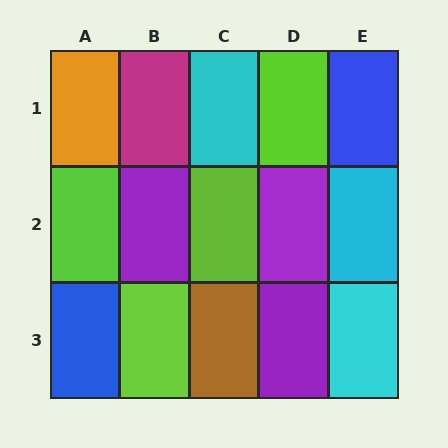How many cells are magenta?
1 cell is magenta.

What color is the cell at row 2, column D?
Purple.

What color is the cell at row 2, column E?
Cyan.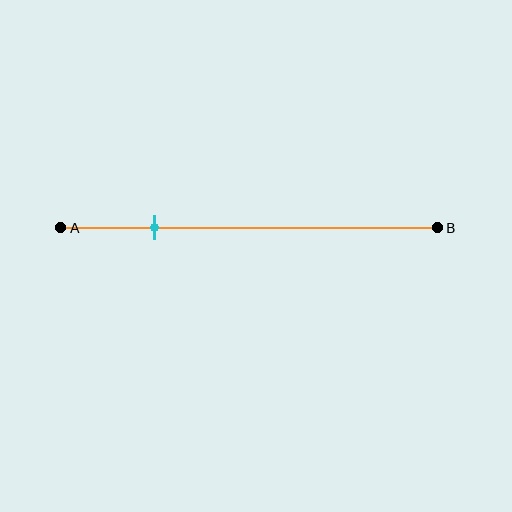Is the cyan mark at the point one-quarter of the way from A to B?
Yes, the mark is approximately at the one-quarter point.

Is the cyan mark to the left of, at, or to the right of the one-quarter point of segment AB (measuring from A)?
The cyan mark is approximately at the one-quarter point of segment AB.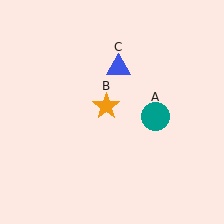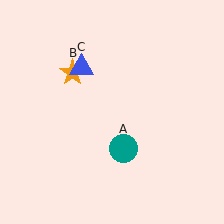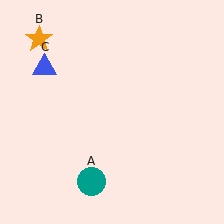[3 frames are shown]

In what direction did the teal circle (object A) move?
The teal circle (object A) moved down and to the left.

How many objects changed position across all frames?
3 objects changed position: teal circle (object A), orange star (object B), blue triangle (object C).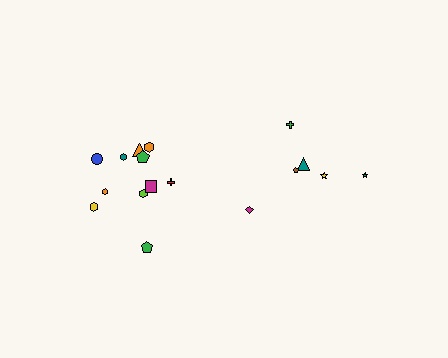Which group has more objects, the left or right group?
The left group.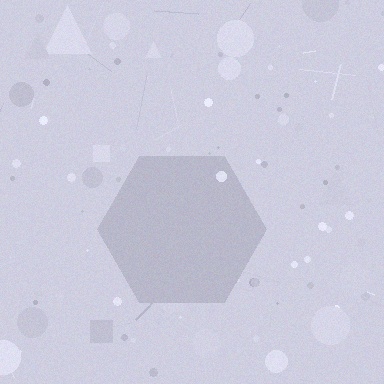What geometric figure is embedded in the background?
A hexagon is embedded in the background.